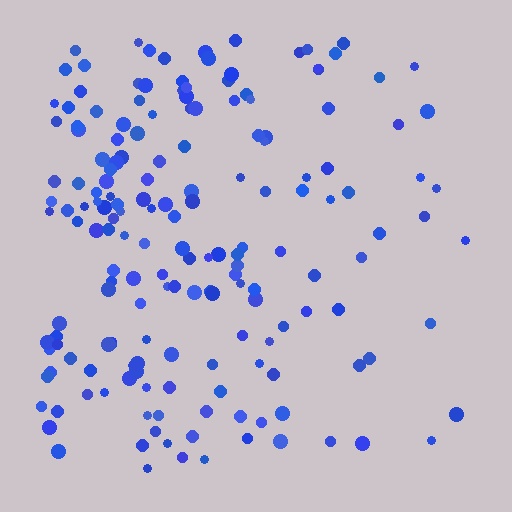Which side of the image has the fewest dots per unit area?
The right.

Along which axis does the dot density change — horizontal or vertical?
Horizontal.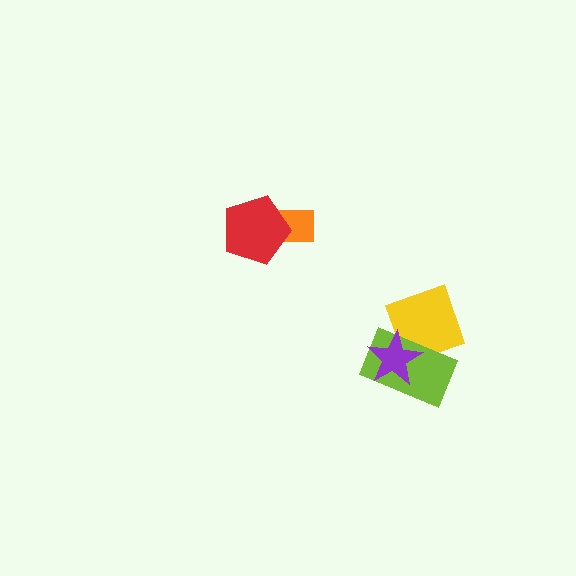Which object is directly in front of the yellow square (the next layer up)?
The lime rectangle is directly in front of the yellow square.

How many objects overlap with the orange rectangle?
1 object overlaps with the orange rectangle.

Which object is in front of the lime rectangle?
The purple star is in front of the lime rectangle.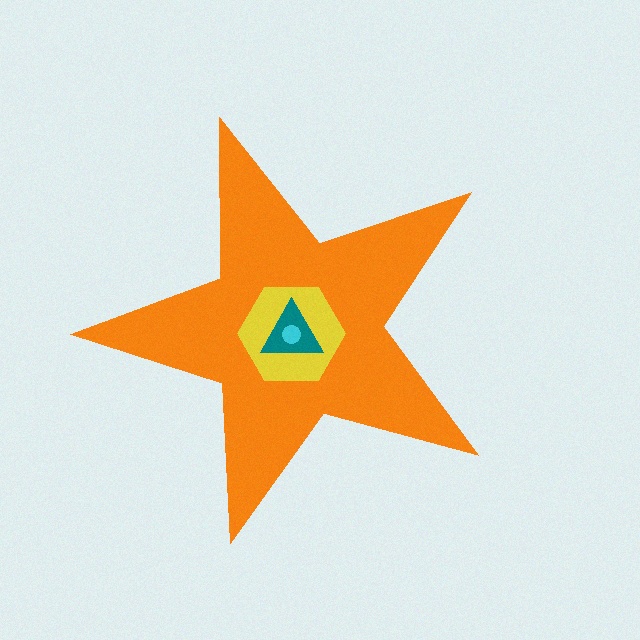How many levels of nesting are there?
4.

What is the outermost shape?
The orange star.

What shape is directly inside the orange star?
The yellow hexagon.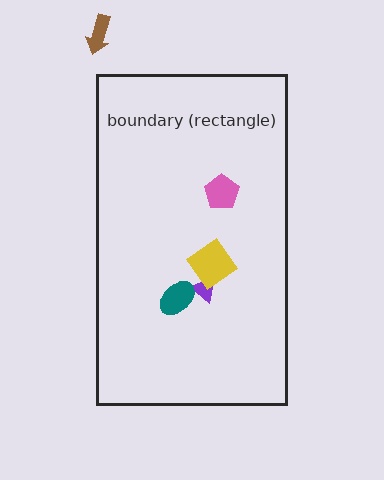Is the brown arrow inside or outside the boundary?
Outside.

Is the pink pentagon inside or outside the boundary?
Inside.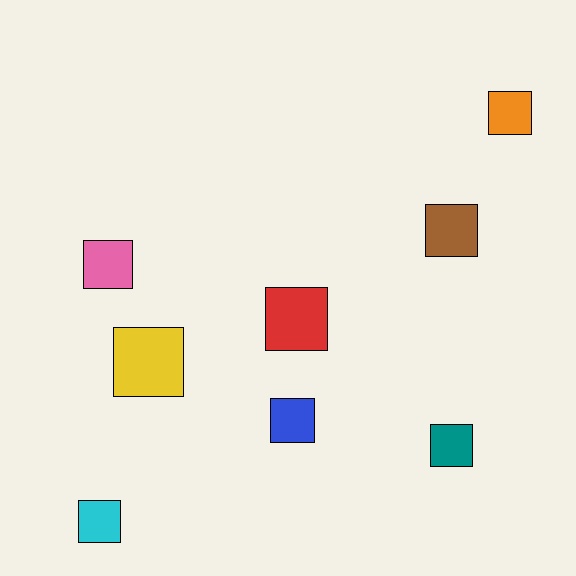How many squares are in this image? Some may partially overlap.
There are 8 squares.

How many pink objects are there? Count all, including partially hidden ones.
There is 1 pink object.